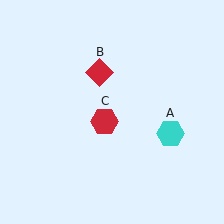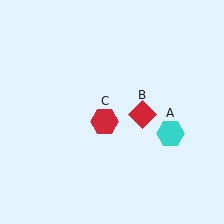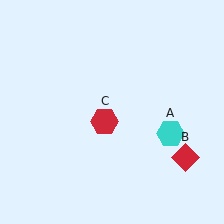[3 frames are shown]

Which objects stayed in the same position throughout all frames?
Cyan hexagon (object A) and red hexagon (object C) remained stationary.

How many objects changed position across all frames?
1 object changed position: red diamond (object B).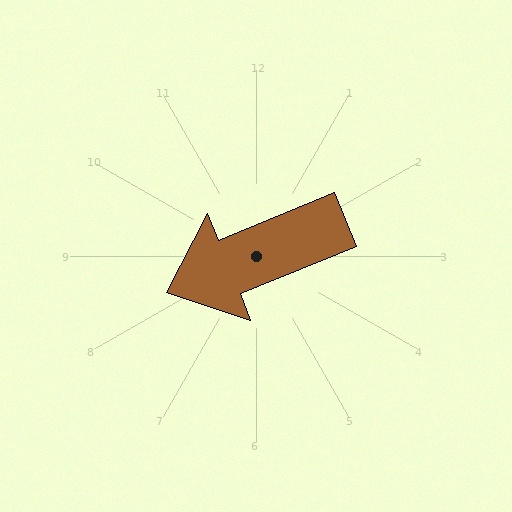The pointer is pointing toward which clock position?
Roughly 8 o'clock.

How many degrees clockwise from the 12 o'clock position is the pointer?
Approximately 248 degrees.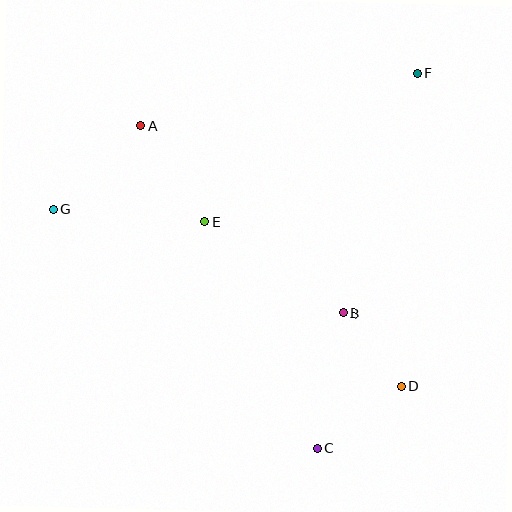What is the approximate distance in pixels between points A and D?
The distance between A and D is approximately 368 pixels.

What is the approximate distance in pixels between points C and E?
The distance between C and E is approximately 253 pixels.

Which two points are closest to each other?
Points B and D are closest to each other.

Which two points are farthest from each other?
Points D and G are farthest from each other.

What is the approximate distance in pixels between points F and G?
The distance between F and G is approximately 388 pixels.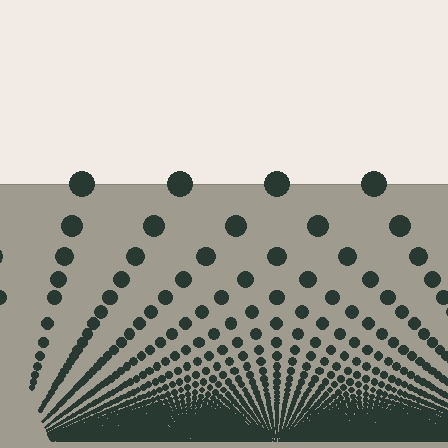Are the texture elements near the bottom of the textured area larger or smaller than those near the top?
Smaller. The gradient is inverted — elements near the bottom are smaller and denser.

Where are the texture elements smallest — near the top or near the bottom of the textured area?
Near the bottom.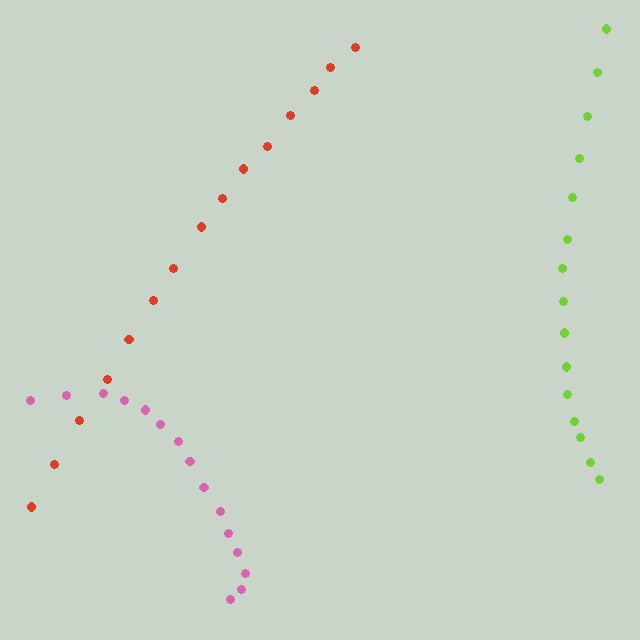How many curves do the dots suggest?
There are 3 distinct paths.